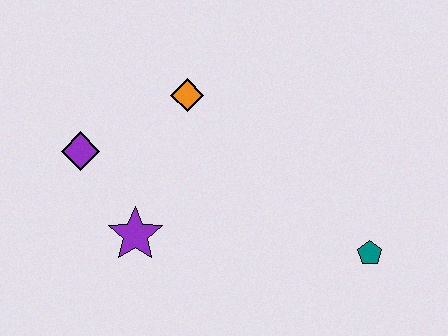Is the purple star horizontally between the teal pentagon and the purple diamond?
Yes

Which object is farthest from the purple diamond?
The teal pentagon is farthest from the purple diamond.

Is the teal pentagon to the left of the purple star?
No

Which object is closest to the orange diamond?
The purple diamond is closest to the orange diamond.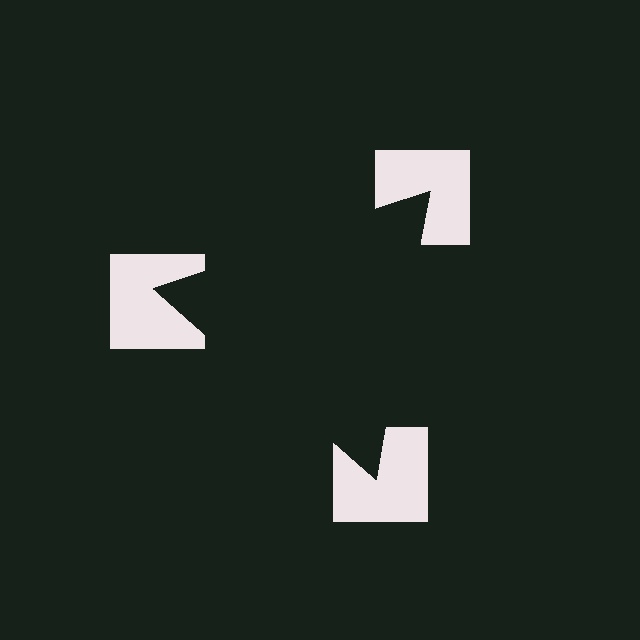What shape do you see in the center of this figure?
An illusory triangle — its edges are inferred from the aligned wedge cuts in the notched squares, not physically drawn.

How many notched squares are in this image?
There are 3 — one at each vertex of the illusory triangle.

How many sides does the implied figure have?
3 sides.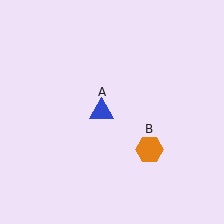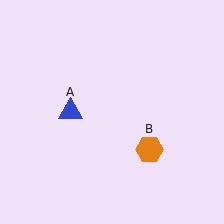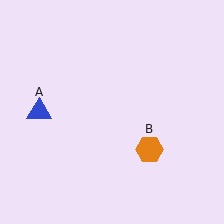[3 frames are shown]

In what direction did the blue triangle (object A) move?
The blue triangle (object A) moved left.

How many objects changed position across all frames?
1 object changed position: blue triangle (object A).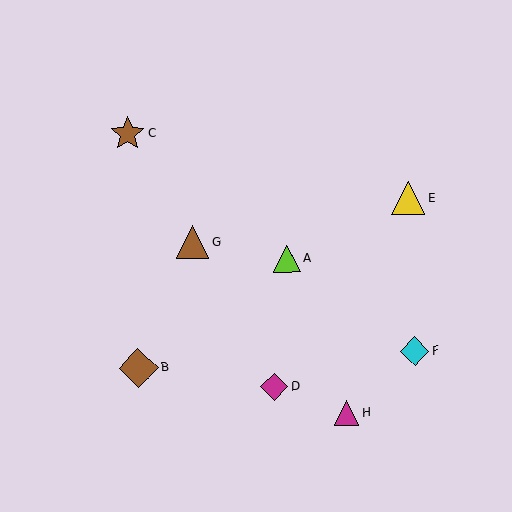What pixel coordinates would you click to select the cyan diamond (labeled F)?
Click at (415, 351) to select the cyan diamond F.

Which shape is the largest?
The brown diamond (labeled B) is the largest.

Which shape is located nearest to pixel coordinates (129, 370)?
The brown diamond (labeled B) at (138, 368) is nearest to that location.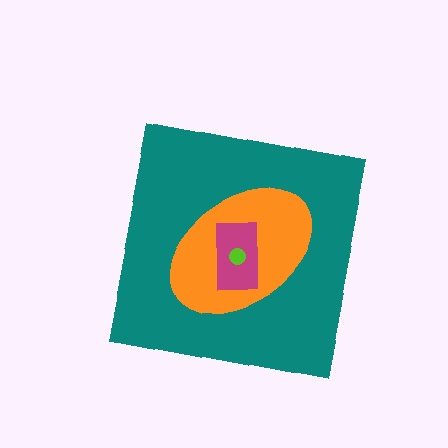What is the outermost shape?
The teal square.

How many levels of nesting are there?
4.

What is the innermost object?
The lime circle.